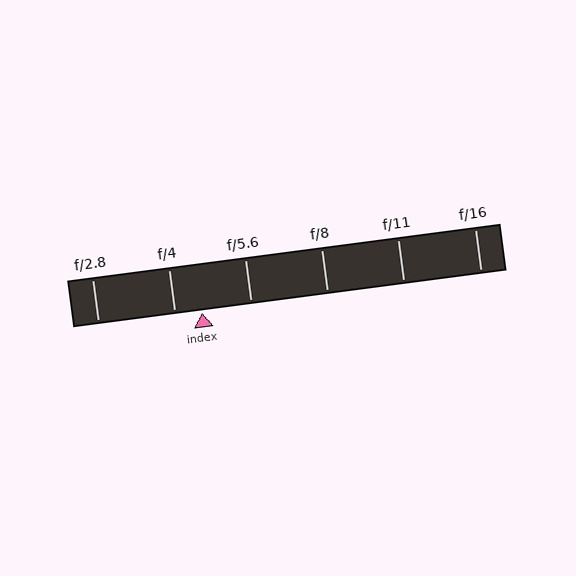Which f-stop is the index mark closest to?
The index mark is closest to f/4.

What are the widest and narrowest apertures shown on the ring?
The widest aperture shown is f/2.8 and the narrowest is f/16.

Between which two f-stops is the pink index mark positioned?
The index mark is between f/4 and f/5.6.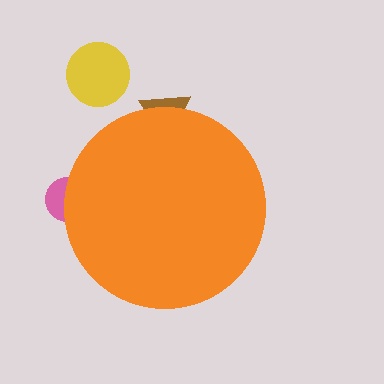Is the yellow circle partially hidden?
No, the yellow circle is fully visible.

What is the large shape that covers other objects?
An orange circle.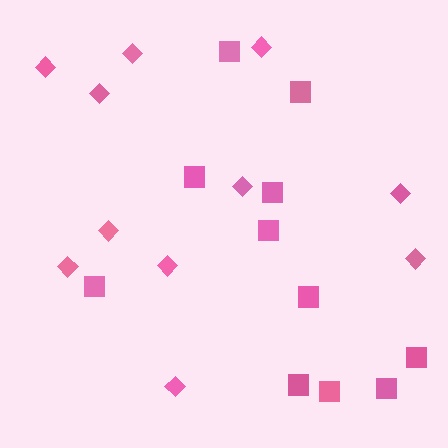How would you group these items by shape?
There are 2 groups: one group of squares (11) and one group of diamonds (11).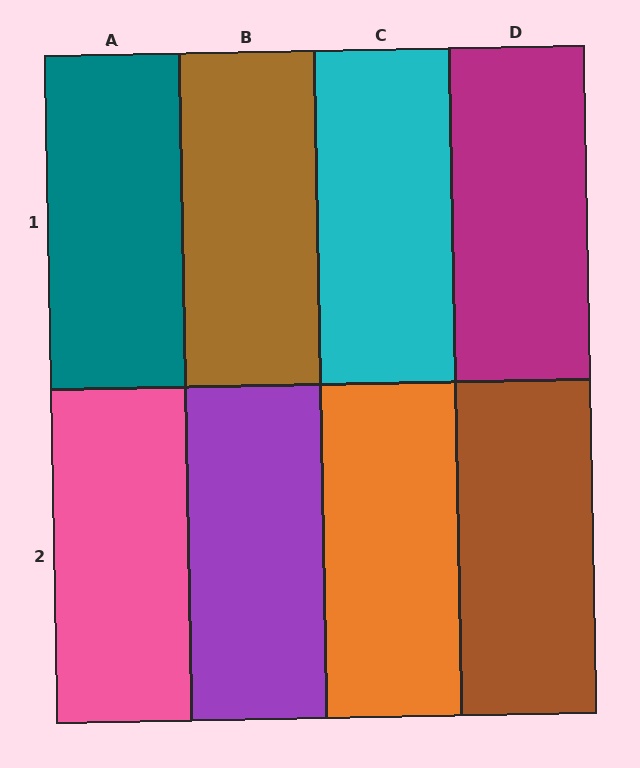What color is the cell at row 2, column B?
Purple.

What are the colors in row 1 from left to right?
Teal, brown, cyan, magenta.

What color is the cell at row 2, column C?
Orange.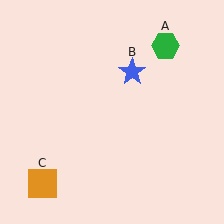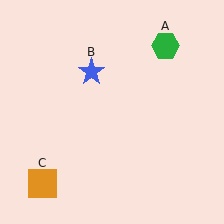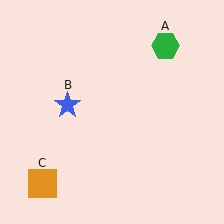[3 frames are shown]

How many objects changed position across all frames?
1 object changed position: blue star (object B).